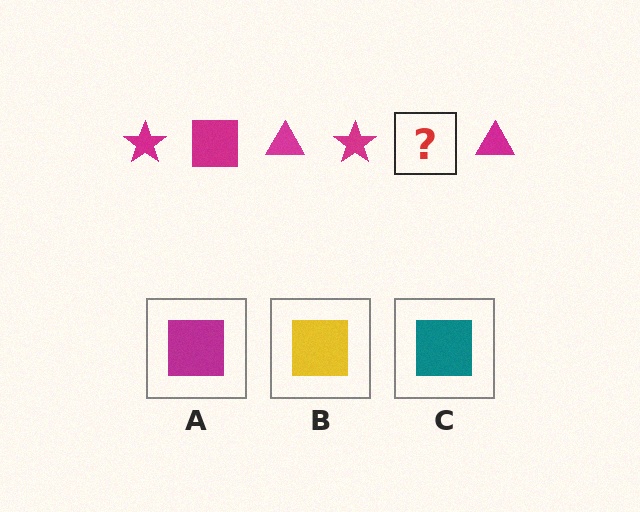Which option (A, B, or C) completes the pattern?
A.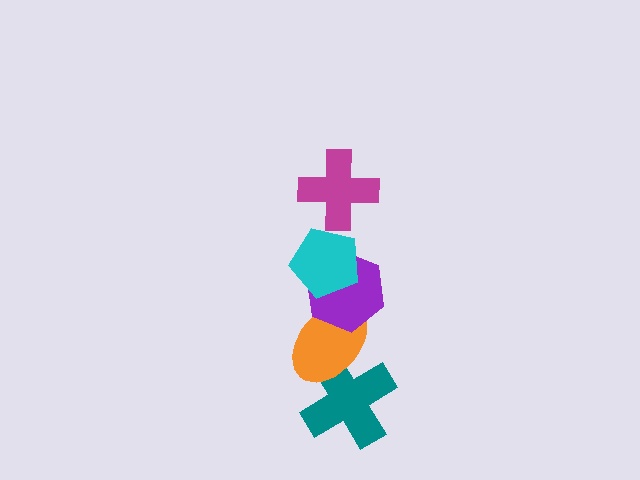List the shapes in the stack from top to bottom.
From top to bottom: the magenta cross, the cyan pentagon, the purple hexagon, the orange ellipse, the teal cross.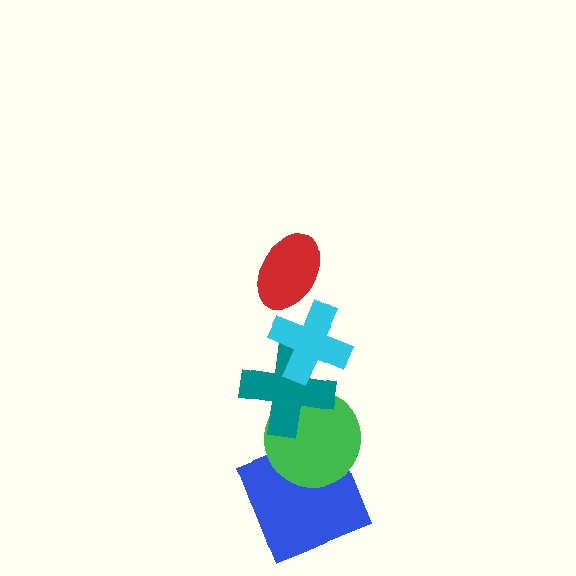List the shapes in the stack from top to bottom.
From top to bottom: the red ellipse, the cyan cross, the teal cross, the green circle, the blue square.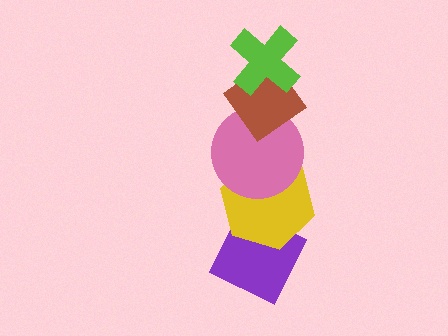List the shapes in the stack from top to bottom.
From top to bottom: the lime cross, the brown diamond, the pink circle, the yellow hexagon, the purple diamond.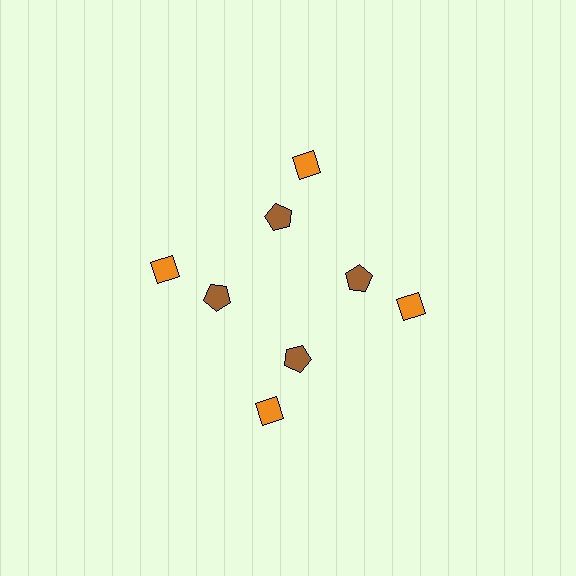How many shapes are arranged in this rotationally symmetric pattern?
There are 8 shapes, arranged in 4 groups of 2.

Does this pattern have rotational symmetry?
Yes, this pattern has 4-fold rotational symmetry. It looks the same after rotating 90 degrees around the center.